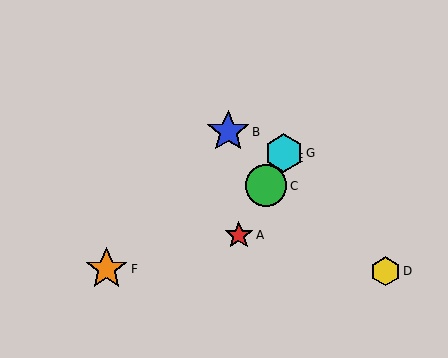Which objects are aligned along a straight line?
Objects A, C, E, G are aligned along a straight line.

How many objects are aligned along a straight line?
4 objects (A, C, E, G) are aligned along a straight line.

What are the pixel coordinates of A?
Object A is at (239, 235).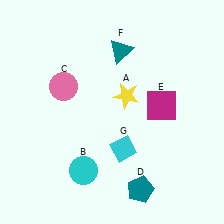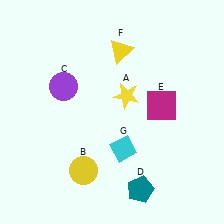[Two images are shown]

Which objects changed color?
B changed from cyan to yellow. C changed from pink to purple. F changed from teal to yellow.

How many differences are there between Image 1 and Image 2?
There are 3 differences between the two images.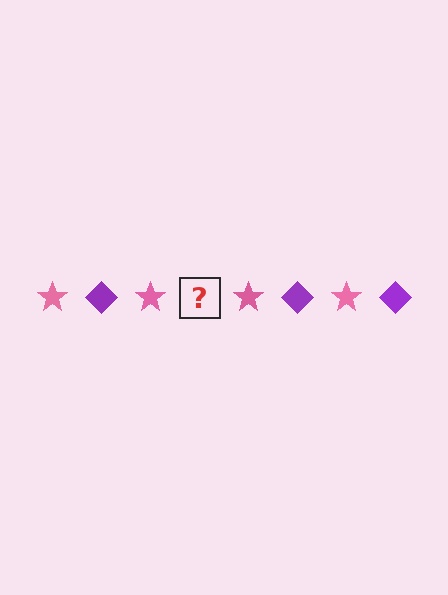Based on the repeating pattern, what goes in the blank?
The blank should be a purple diamond.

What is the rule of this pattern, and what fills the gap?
The rule is that the pattern alternates between pink star and purple diamond. The gap should be filled with a purple diamond.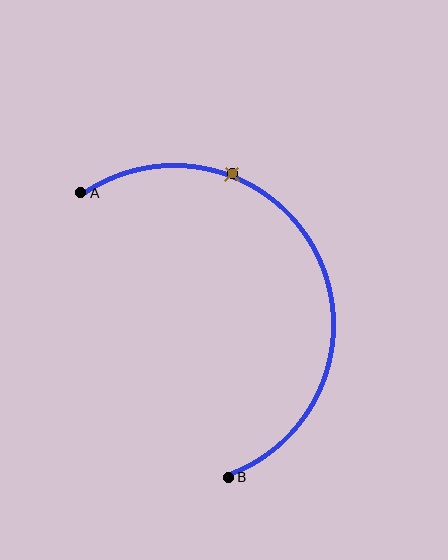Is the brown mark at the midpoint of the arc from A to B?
No. The brown mark lies on the arc but is closer to endpoint A. The arc midpoint would be at the point on the curve equidistant along the arc from both A and B.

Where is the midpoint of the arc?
The arc midpoint is the point on the curve farthest from the straight line joining A and B. It sits to the right of that line.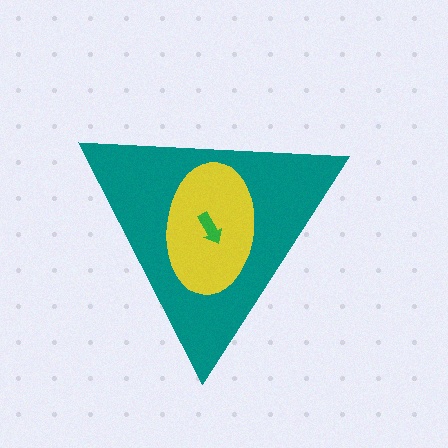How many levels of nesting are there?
3.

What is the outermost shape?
The teal triangle.